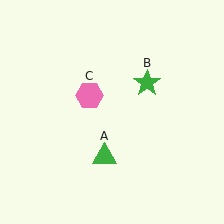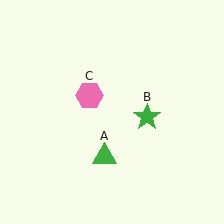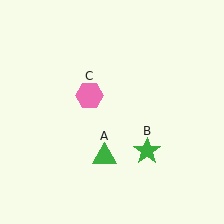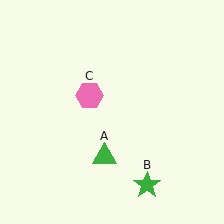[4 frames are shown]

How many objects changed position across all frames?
1 object changed position: green star (object B).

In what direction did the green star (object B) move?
The green star (object B) moved down.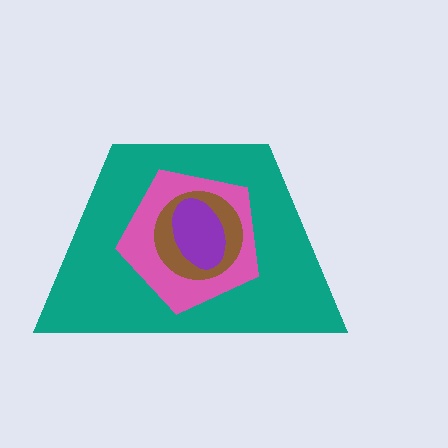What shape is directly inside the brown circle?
The purple ellipse.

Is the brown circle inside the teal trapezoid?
Yes.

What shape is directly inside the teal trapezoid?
The pink pentagon.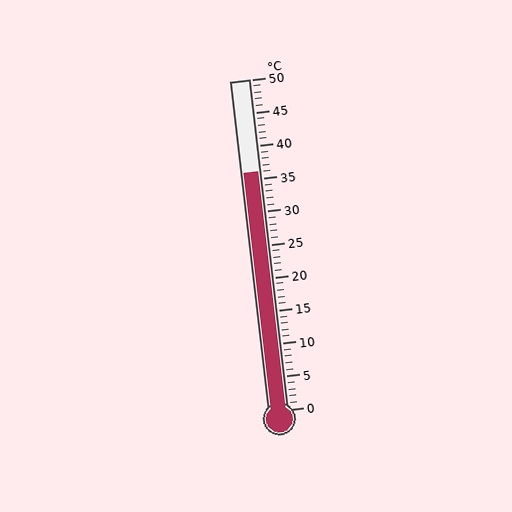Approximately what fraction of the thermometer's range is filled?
The thermometer is filled to approximately 70% of its range.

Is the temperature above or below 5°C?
The temperature is above 5°C.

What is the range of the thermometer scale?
The thermometer scale ranges from 0°C to 50°C.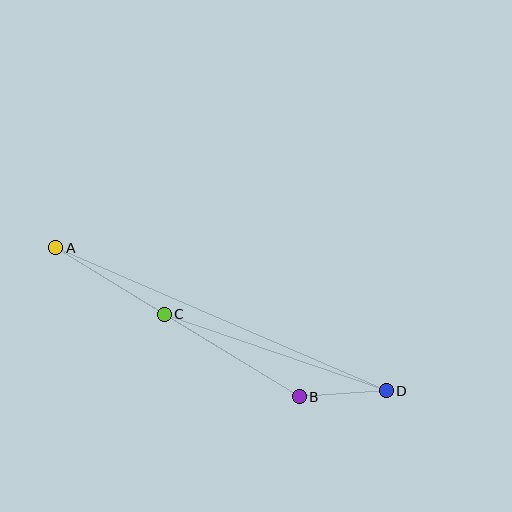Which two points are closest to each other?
Points B and D are closest to each other.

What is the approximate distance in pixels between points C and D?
The distance between C and D is approximately 235 pixels.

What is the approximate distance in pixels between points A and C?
The distance between A and C is approximately 127 pixels.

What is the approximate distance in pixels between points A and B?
The distance between A and B is approximately 286 pixels.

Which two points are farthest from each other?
Points A and D are farthest from each other.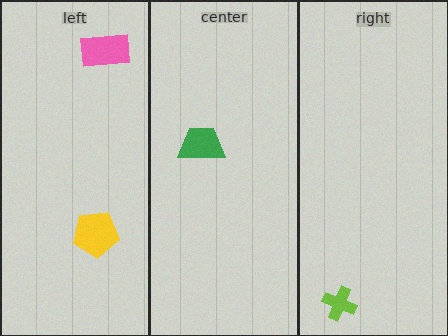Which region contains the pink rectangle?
The left region.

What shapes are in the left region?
The yellow pentagon, the pink rectangle.